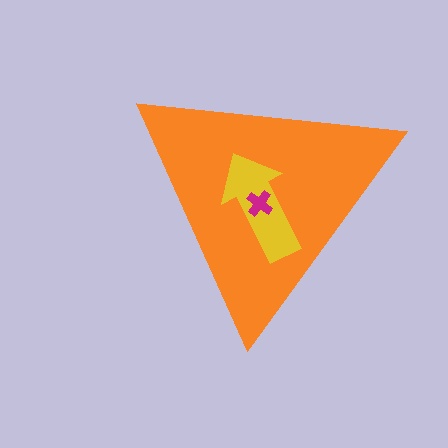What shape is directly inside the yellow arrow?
The magenta cross.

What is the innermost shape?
The magenta cross.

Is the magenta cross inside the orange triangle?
Yes.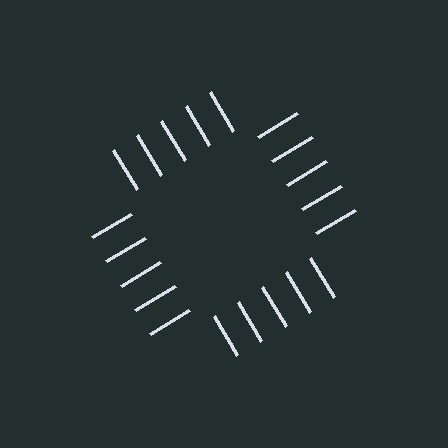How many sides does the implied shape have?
4 sides — the line-ends trace a square.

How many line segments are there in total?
20 — 5 along each of the 4 edges.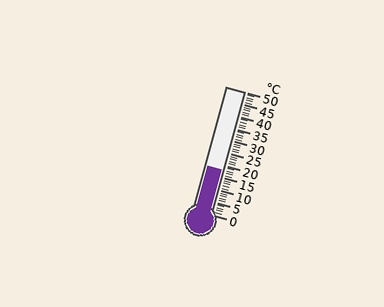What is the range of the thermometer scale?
The thermometer scale ranges from 0°C to 50°C.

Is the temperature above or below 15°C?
The temperature is above 15°C.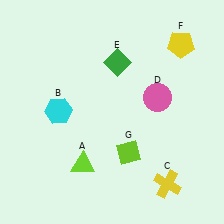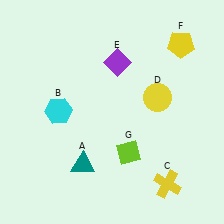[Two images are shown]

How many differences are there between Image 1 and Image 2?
There are 3 differences between the two images.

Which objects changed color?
A changed from lime to teal. D changed from pink to yellow. E changed from green to purple.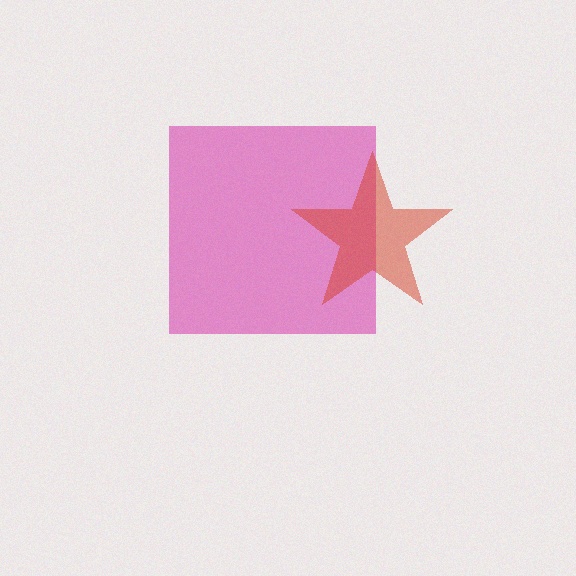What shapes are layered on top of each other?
The layered shapes are: a magenta square, a red star.